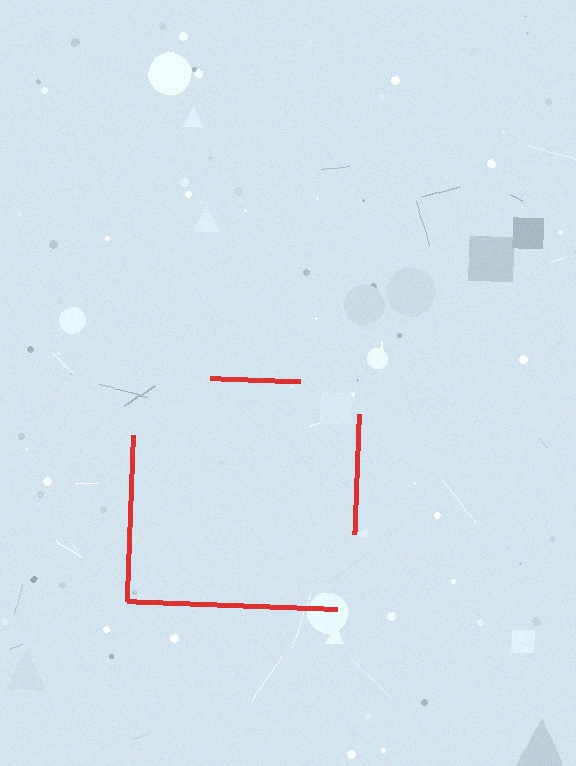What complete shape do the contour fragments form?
The contour fragments form a square.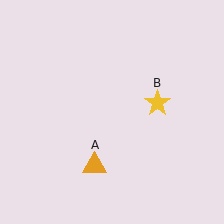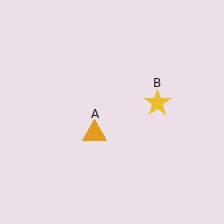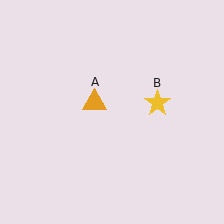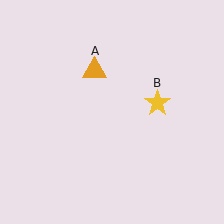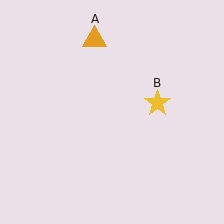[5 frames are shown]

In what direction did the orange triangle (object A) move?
The orange triangle (object A) moved up.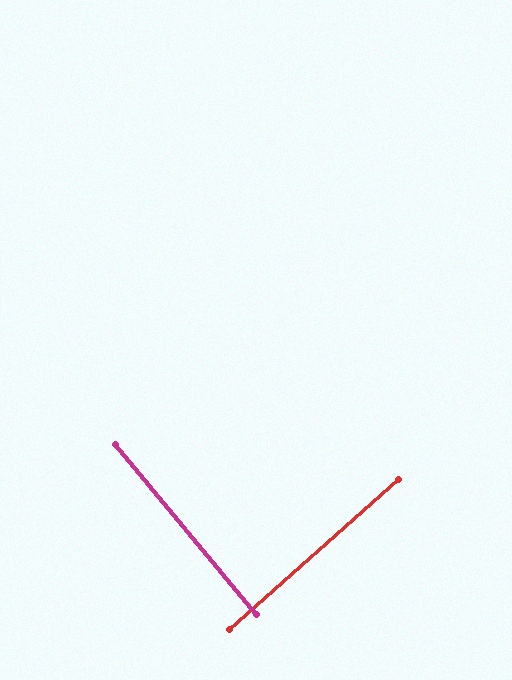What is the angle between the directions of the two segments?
Approximately 88 degrees.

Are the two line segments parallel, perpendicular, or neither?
Perpendicular — they meet at approximately 88°.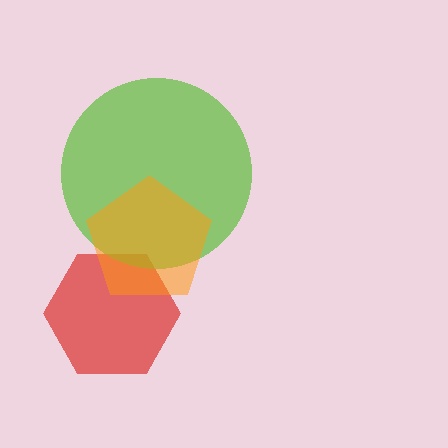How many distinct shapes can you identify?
There are 3 distinct shapes: a red hexagon, a lime circle, an orange pentagon.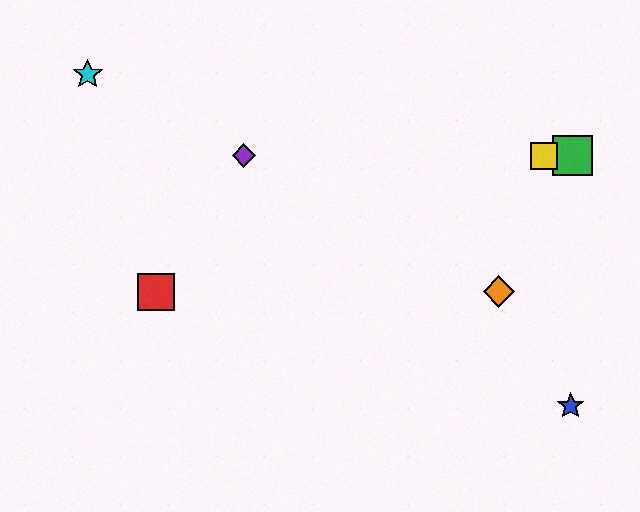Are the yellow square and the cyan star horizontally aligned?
No, the yellow square is at y≈156 and the cyan star is at y≈74.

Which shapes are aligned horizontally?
The green square, the yellow square, the purple diamond are aligned horizontally.